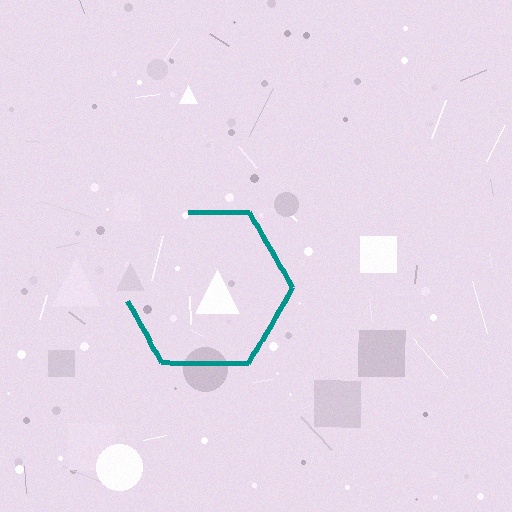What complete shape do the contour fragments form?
The contour fragments form a hexagon.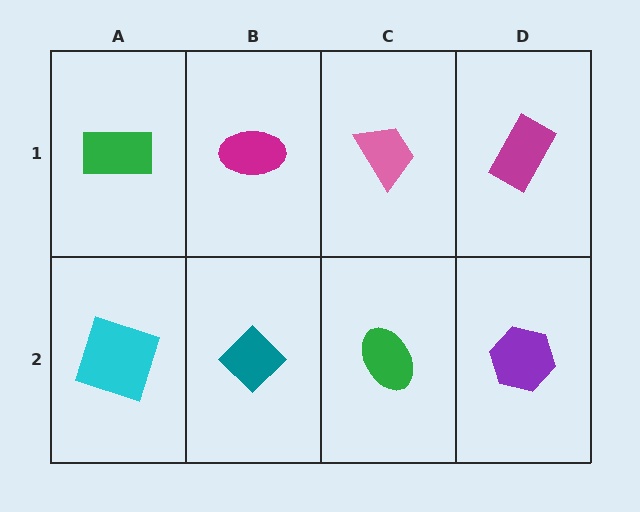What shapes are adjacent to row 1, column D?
A purple hexagon (row 2, column D), a pink trapezoid (row 1, column C).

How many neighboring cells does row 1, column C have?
3.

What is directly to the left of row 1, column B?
A green rectangle.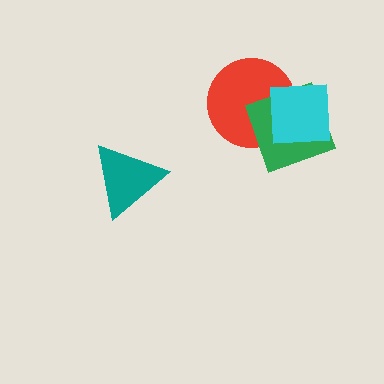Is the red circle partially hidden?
Yes, it is partially covered by another shape.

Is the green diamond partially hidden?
Yes, it is partially covered by another shape.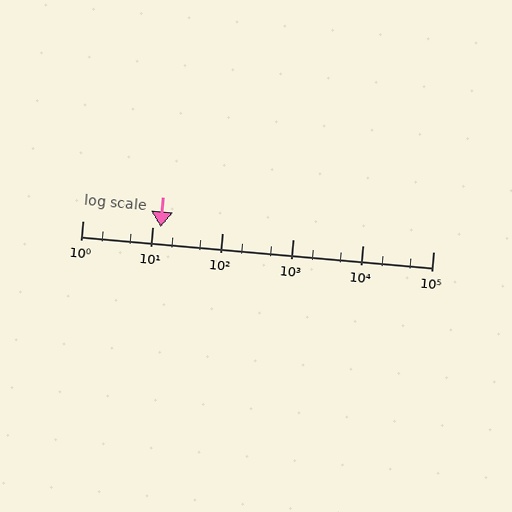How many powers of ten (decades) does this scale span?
The scale spans 5 decades, from 1 to 100000.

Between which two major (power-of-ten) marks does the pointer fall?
The pointer is between 10 and 100.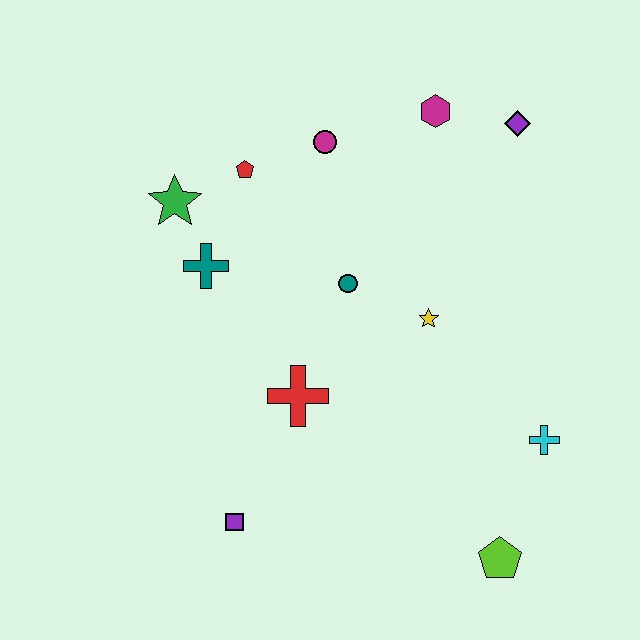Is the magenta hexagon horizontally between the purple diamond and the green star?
Yes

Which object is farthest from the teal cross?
The lime pentagon is farthest from the teal cross.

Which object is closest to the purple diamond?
The magenta hexagon is closest to the purple diamond.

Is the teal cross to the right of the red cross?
No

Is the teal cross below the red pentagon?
Yes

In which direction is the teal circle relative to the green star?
The teal circle is to the right of the green star.